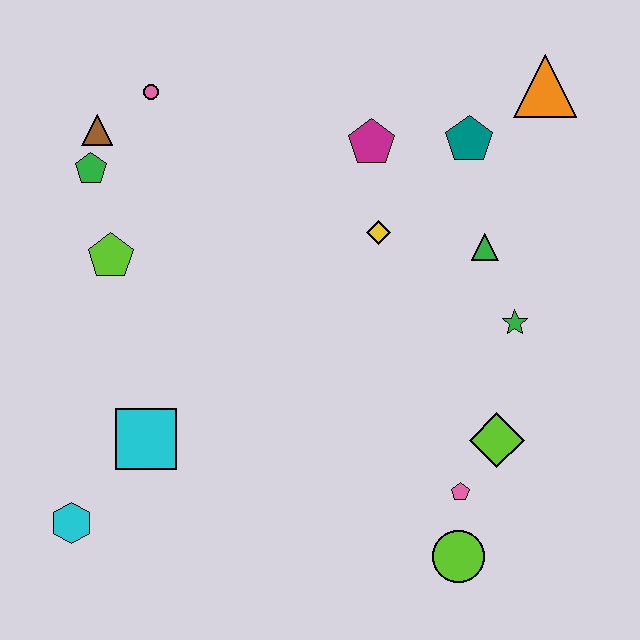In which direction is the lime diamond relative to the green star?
The lime diamond is below the green star.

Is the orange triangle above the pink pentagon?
Yes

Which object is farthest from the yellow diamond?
The cyan hexagon is farthest from the yellow diamond.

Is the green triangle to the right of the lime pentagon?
Yes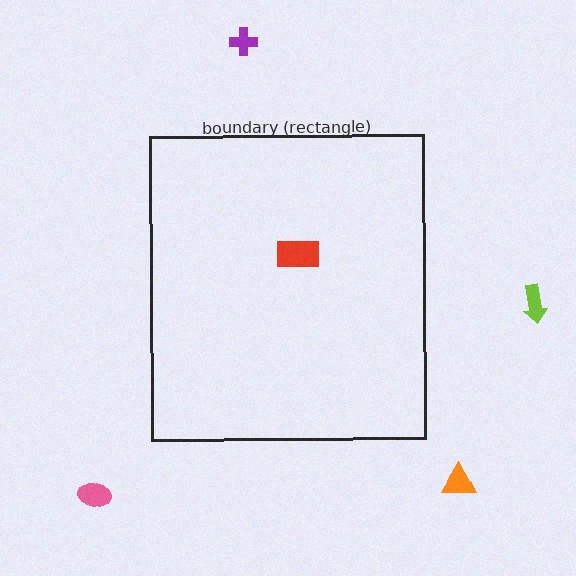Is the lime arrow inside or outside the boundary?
Outside.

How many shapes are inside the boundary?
1 inside, 4 outside.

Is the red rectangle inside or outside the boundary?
Inside.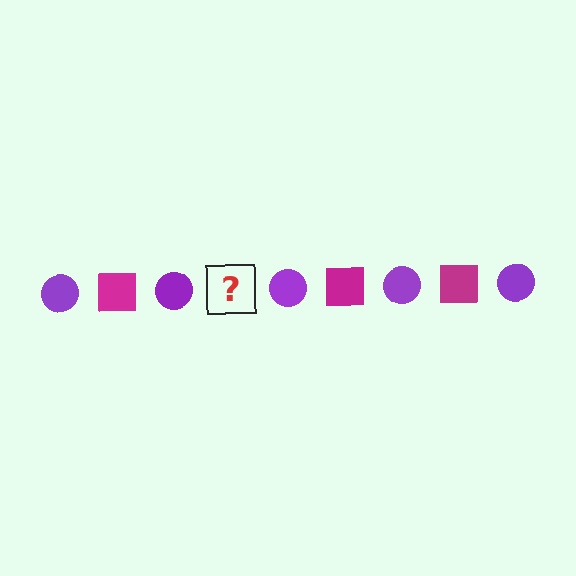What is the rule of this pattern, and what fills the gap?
The rule is that the pattern alternates between purple circle and magenta square. The gap should be filled with a magenta square.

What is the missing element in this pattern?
The missing element is a magenta square.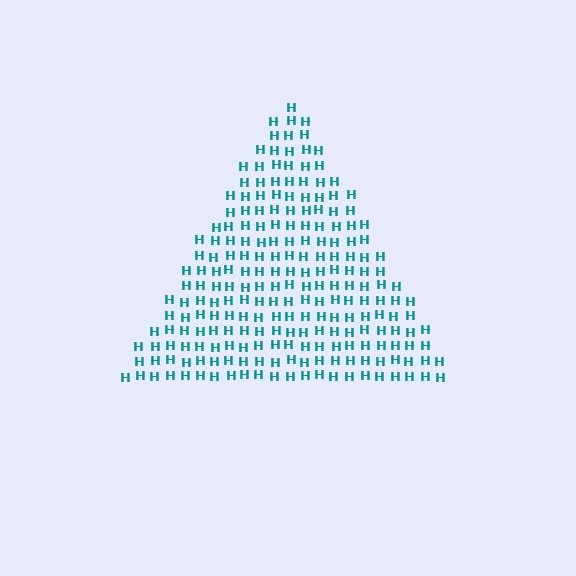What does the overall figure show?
The overall figure shows a triangle.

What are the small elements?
The small elements are letter H's.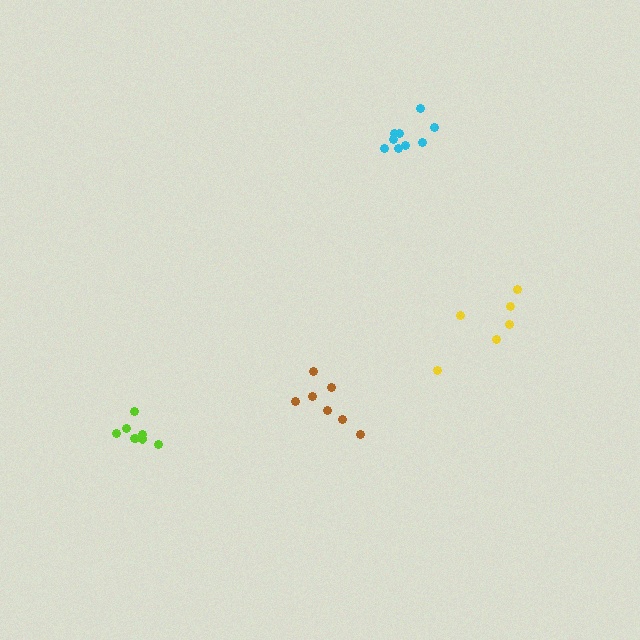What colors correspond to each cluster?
The clusters are colored: brown, cyan, lime, yellow.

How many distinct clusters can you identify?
There are 4 distinct clusters.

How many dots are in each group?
Group 1: 7 dots, Group 2: 9 dots, Group 3: 8 dots, Group 4: 6 dots (30 total).